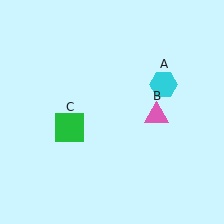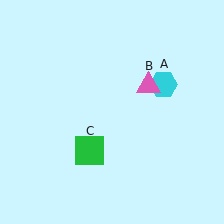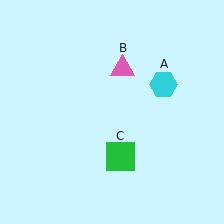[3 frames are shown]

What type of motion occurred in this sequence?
The pink triangle (object B), green square (object C) rotated counterclockwise around the center of the scene.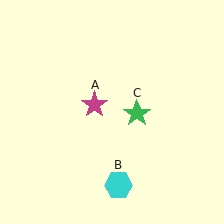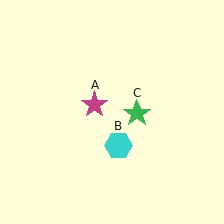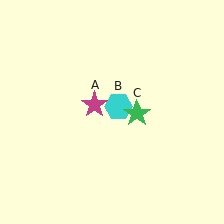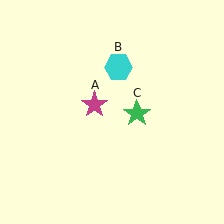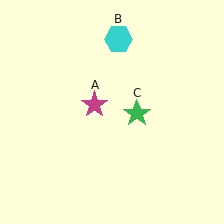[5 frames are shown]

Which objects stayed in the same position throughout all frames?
Magenta star (object A) and green star (object C) remained stationary.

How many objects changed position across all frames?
1 object changed position: cyan hexagon (object B).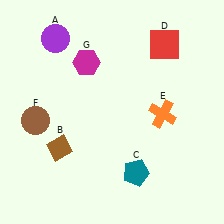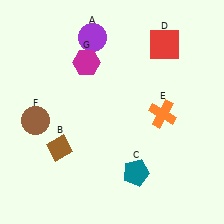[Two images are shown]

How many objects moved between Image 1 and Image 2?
1 object moved between the two images.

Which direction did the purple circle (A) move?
The purple circle (A) moved right.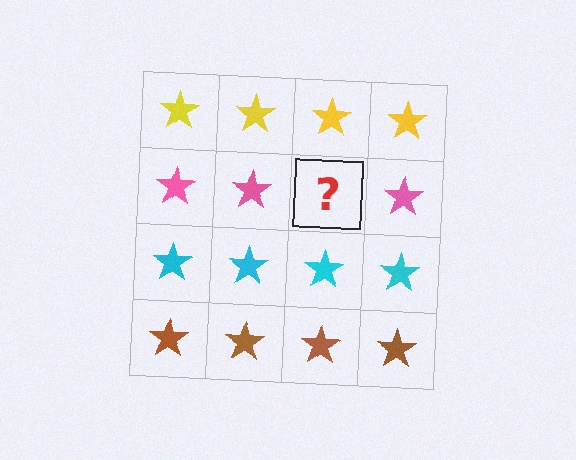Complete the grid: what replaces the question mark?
The question mark should be replaced with a pink star.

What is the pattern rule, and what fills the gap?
The rule is that each row has a consistent color. The gap should be filled with a pink star.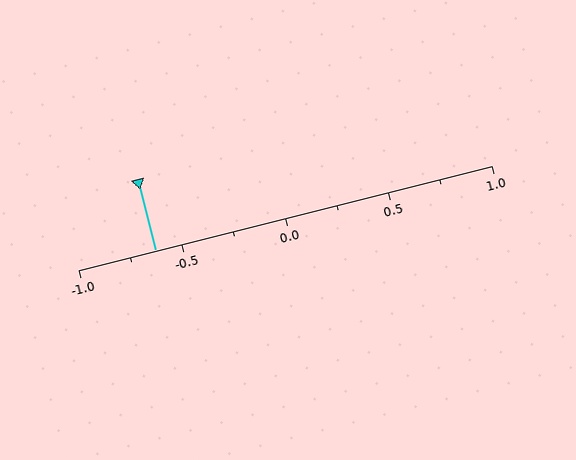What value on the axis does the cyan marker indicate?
The marker indicates approximately -0.62.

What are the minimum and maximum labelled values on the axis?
The axis runs from -1.0 to 1.0.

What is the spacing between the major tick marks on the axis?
The major ticks are spaced 0.5 apart.